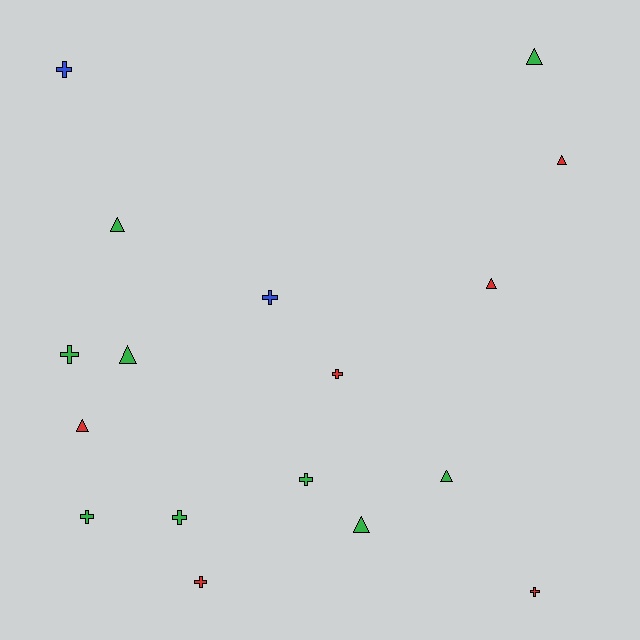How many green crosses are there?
There are 4 green crosses.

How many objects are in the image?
There are 17 objects.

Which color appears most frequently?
Green, with 9 objects.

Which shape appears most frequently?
Cross, with 9 objects.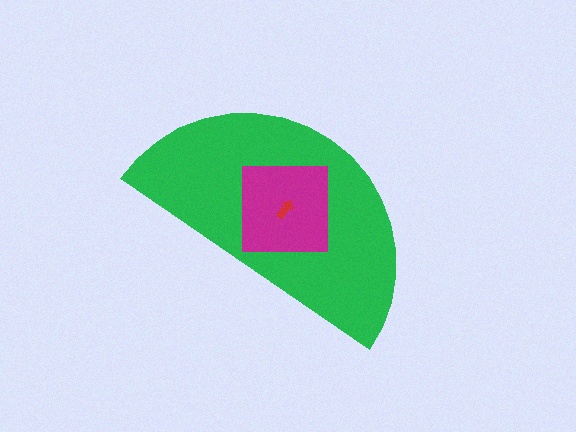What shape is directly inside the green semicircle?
The magenta square.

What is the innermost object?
The red arrow.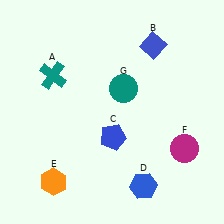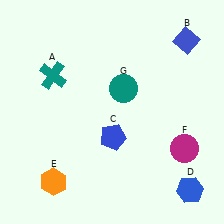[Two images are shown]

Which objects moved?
The objects that moved are: the blue diamond (B), the blue hexagon (D).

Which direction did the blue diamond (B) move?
The blue diamond (B) moved right.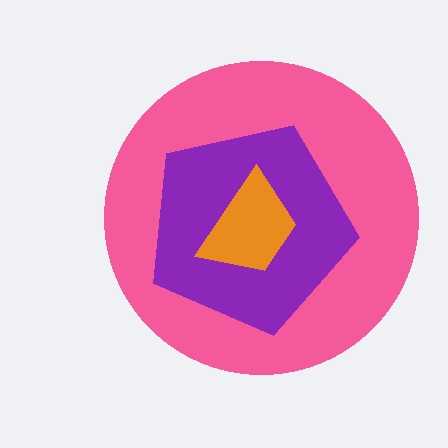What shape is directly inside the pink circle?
The purple pentagon.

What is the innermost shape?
The orange trapezoid.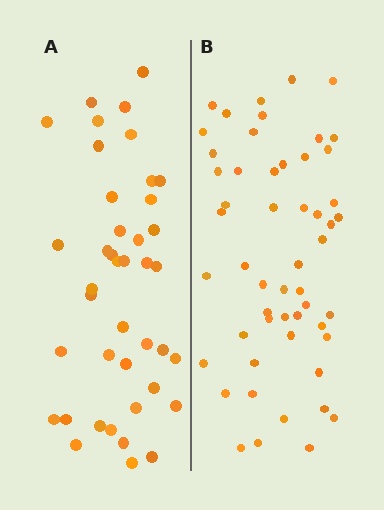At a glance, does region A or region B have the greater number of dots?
Region B (the right region) has more dots.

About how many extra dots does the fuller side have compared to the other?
Region B has roughly 12 or so more dots than region A.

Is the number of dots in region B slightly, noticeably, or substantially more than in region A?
Region B has noticeably more, but not dramatically so. The ratio is roughly 1.3 to 1.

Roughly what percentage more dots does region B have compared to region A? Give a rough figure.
About 30% more.